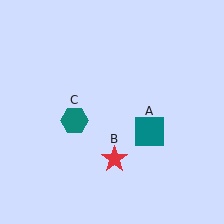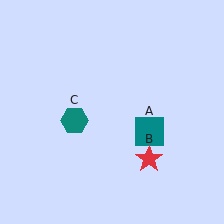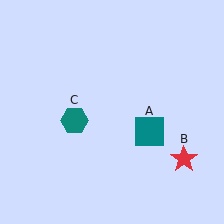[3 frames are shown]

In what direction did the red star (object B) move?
The red star (object B) moved right.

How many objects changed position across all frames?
1 object changed position: red star (object B).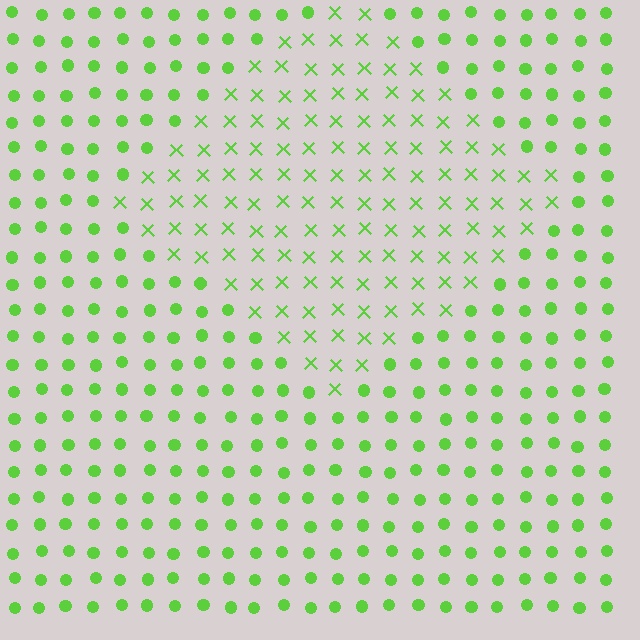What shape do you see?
I see a diamond.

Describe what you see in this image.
The image is filled with small lime elements arranged in a uniform grid. A diamond-shaped region contains X marks, while the surrounding area contains circles. The boundary is defined purely by the change in element shape.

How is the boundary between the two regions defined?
The boundary is defined by a change in element shape: X marks inside vs. circles outside. All elements share the same color and spacing.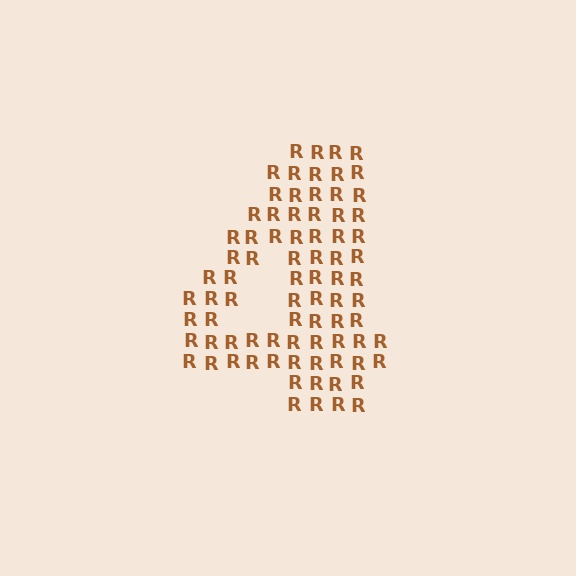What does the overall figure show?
The overall figure shows the digit 4.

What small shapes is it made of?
It is made of small letter R's.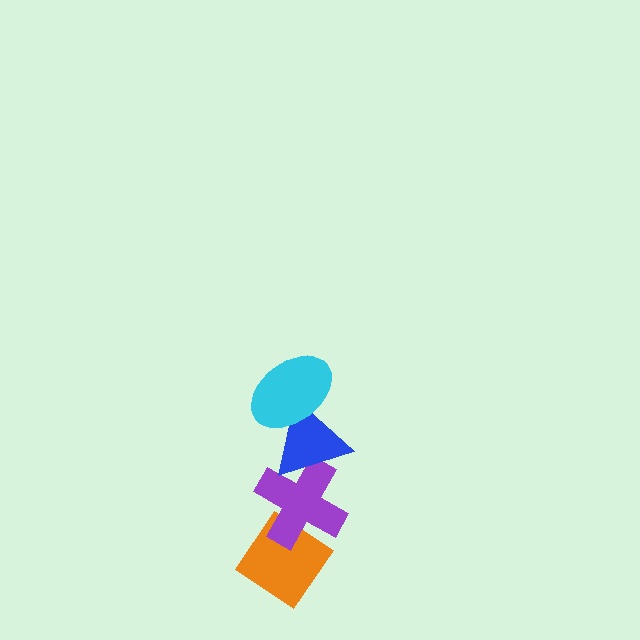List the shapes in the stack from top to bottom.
From top to bottom: the cyan ellipse, the blue triangle, the purple cross, the orange diamond.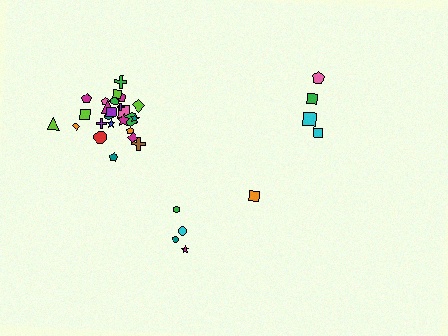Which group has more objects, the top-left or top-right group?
The top-left group.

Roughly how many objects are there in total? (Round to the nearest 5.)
Roughly 35 objects in total.